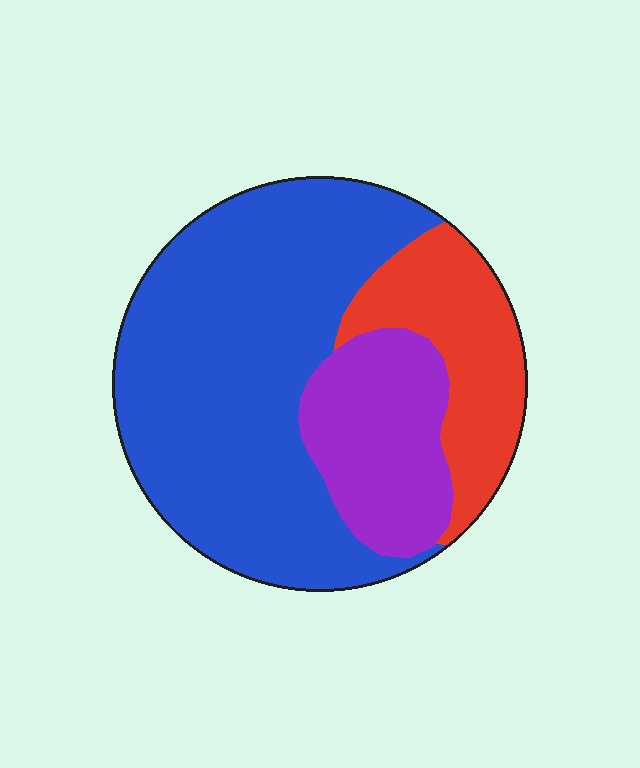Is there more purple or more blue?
Blue.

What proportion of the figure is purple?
Purple covers roughly 20% of the figure.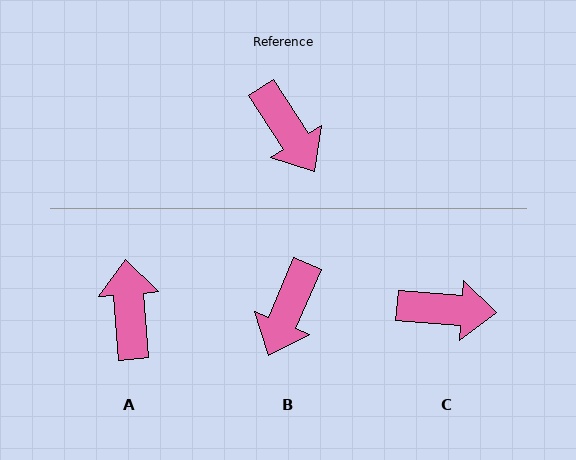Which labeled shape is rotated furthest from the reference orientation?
A, about 152 degrees away.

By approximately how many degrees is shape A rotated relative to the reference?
Approximately 152 degrees counter-clockwise.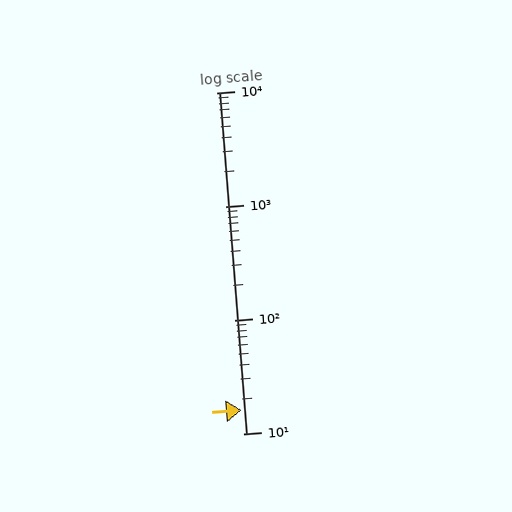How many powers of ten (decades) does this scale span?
The scale spans 3 decades, from 10 to 10000.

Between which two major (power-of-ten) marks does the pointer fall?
The pointer is between 10 and 100.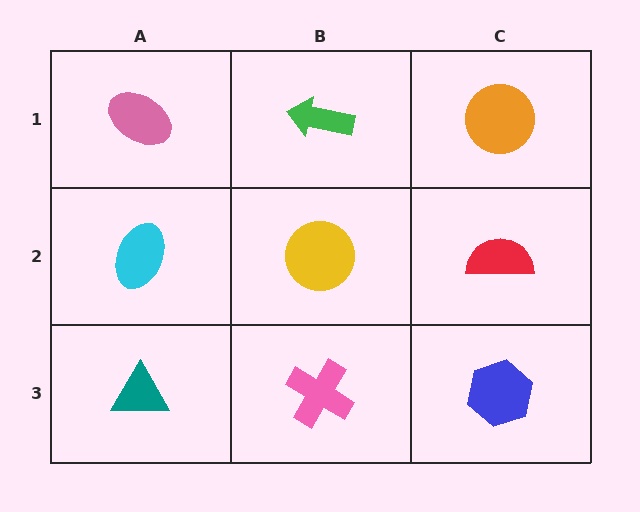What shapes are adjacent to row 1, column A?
A cyan ellipse (row 2, column A), a green arrow (row 1, column B).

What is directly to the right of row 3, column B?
A blue hexagon.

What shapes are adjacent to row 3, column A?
A cyan ellipse (row 2, column A), a pink cross (row 3, column B).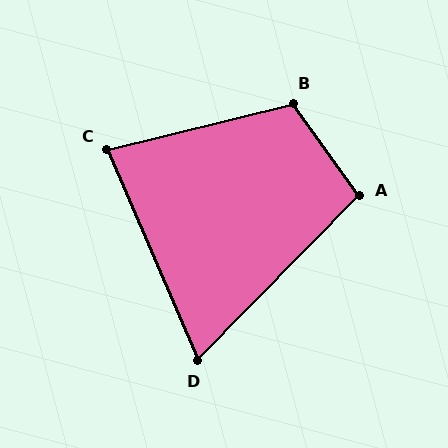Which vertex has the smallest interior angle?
D, at approximately 68 degrees.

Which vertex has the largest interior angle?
B, at approximately 112 degrees.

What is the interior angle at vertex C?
Approximately 81 degrees (acute).